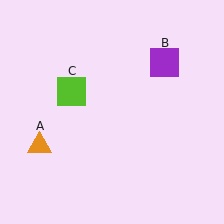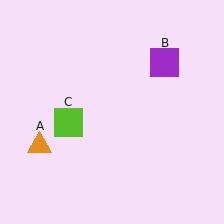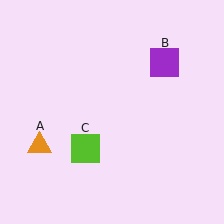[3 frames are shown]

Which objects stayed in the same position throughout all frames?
Orange triangle (object A) and purple square (object B) remained stationary.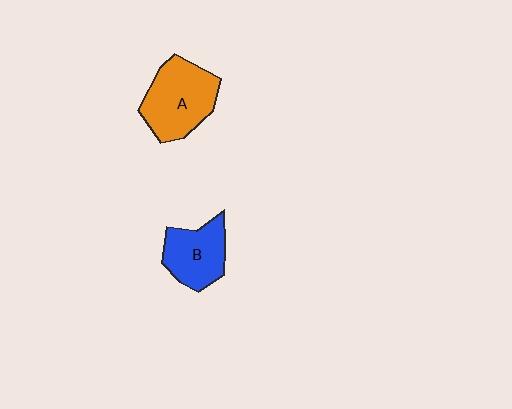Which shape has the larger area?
Shape A (orange).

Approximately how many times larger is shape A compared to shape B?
Approximately 1.3 times.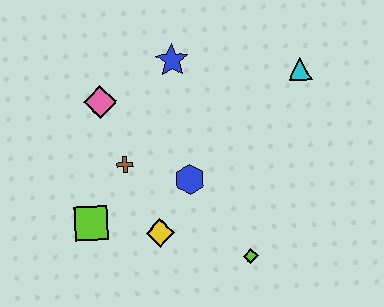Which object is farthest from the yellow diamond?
The cyan triangle is farthest from the yellow diamond.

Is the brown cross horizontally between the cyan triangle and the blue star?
No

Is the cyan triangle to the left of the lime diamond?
No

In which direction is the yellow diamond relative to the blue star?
The yellow diamond is below the blue star.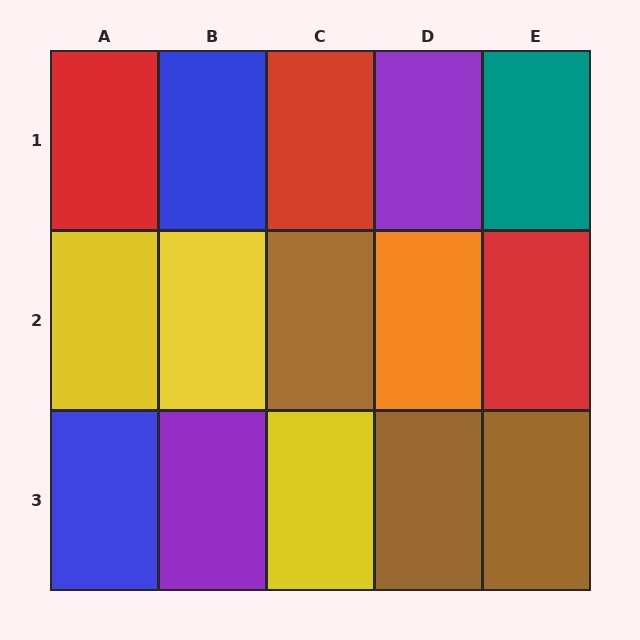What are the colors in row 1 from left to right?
Red, blue, red, purple, teal.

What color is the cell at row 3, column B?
Purple.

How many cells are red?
3 cells are red.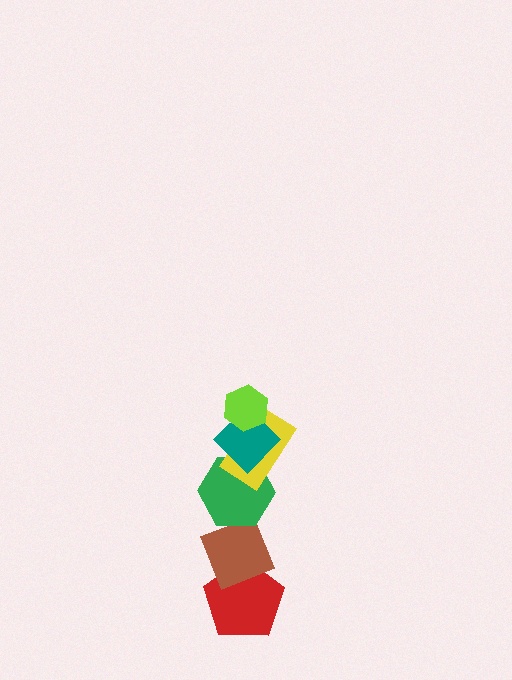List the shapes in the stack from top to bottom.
From top to bottom: the lime hexagon, the teal diamond, the yellow rectangle, the green hexagon, the brown diamond, the red pentagon.